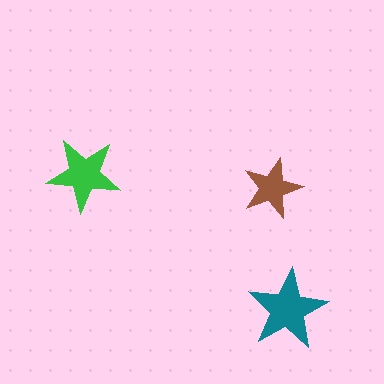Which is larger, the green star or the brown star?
The green one.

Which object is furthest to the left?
The green star is leftmost.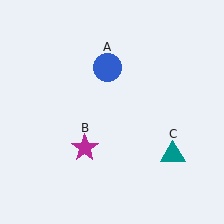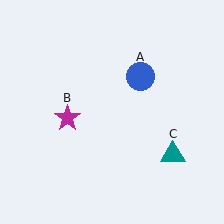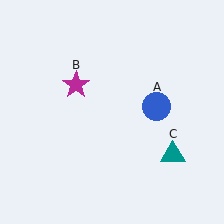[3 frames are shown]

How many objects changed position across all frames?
2 objects changed position: blue circle (object A), magenta star (object B).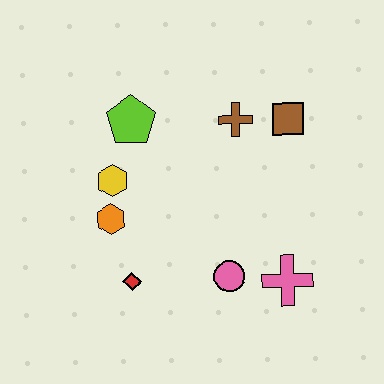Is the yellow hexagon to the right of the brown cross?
No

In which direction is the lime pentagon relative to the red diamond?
The lime pentagon is above the red diamond.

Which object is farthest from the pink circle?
The lime pentagon is farthest from the pink circle.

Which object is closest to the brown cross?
The brown square is closest to the brown cross.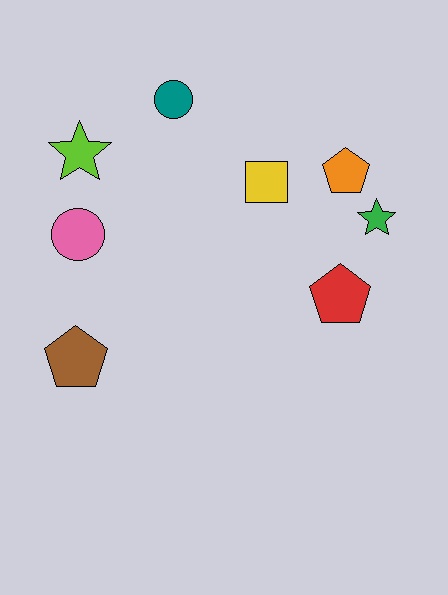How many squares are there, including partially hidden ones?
There is 1 square.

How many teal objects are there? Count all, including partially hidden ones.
There is 1 teal object.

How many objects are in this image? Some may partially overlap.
There are 8 objects.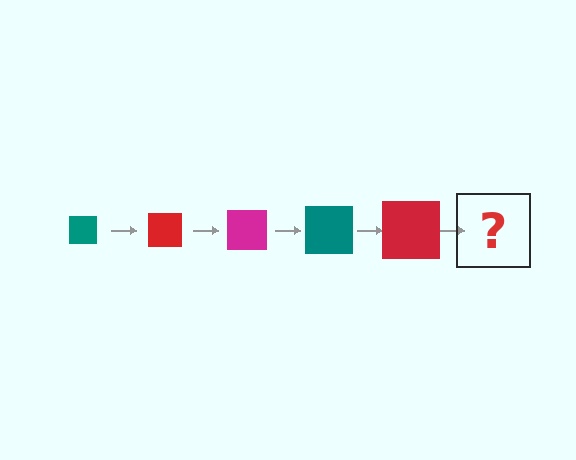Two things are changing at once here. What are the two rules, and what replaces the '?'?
The two rules are that the square grows larger each step and the color cycles through teal, red, and magenta. The '?' should be a magenta square, larger than the previous one.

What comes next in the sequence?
The next element should be a magenta square, larger than the previous one.